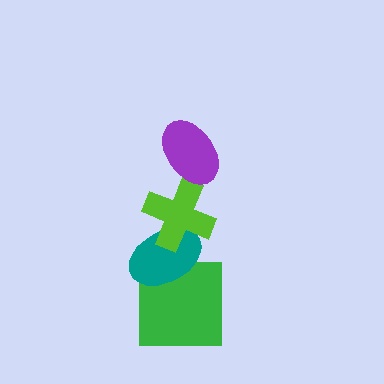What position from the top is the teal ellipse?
The teal ellipse is 3rd from the top.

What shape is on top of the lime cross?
The purple ellipse is on top of the lime cross.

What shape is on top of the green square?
The teal ellipse is on top of the green square.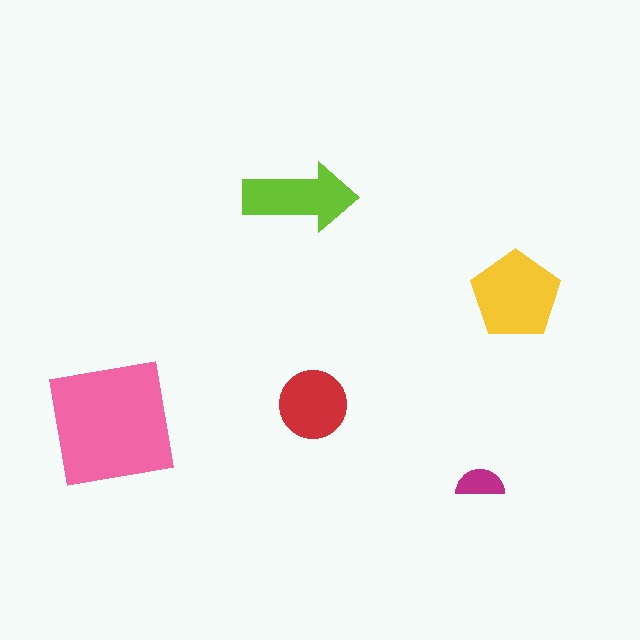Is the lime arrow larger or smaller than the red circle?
Larger.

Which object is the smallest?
The magenta semicircle.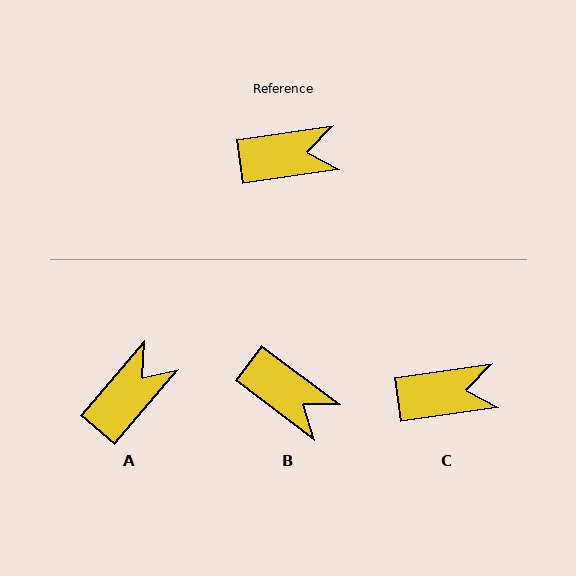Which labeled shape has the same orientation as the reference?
C.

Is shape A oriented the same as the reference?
No, it is off by about 41 degrees.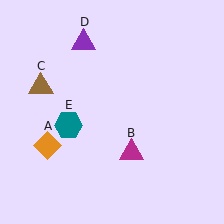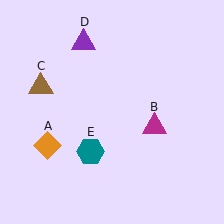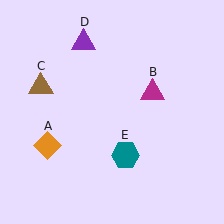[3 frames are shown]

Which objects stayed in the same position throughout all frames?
Orange diamond (object A) and brown triangle (object C) and purple triangle (object D) remained stationary.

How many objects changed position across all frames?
2 objects changed position: magenta triangle (object B), teal hexagon (object E).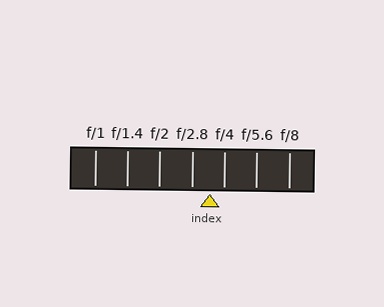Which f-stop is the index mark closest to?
The index mark is closest to f/4.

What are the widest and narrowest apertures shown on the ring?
The widest aperture shown is f/1 and the narrowest is f/8.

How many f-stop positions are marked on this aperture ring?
There are 7 f-stop positions marked.